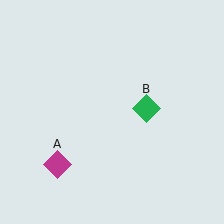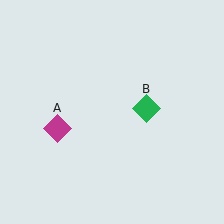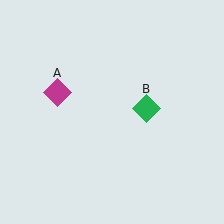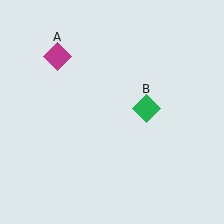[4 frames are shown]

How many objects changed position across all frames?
1 object changed position: magenta diamond (object A).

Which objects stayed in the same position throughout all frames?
Green diamond (object B) remained stationary.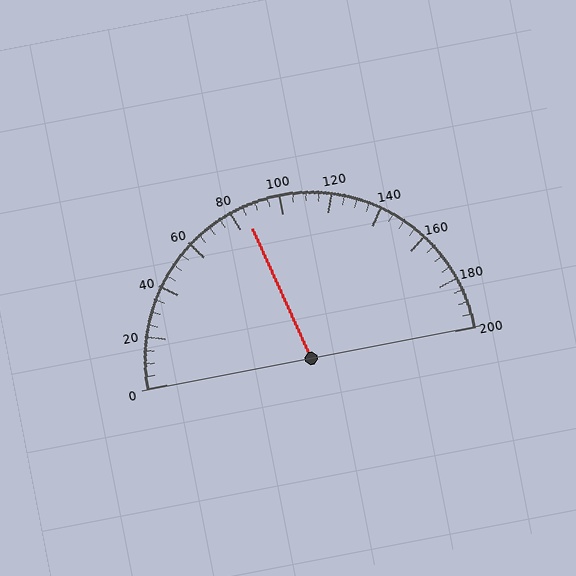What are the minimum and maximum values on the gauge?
The gauge ranges from 0 to 200.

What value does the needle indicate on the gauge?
The needle indicates approximately 85.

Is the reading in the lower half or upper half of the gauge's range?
The reading is in the lower half of the range (0 to 200).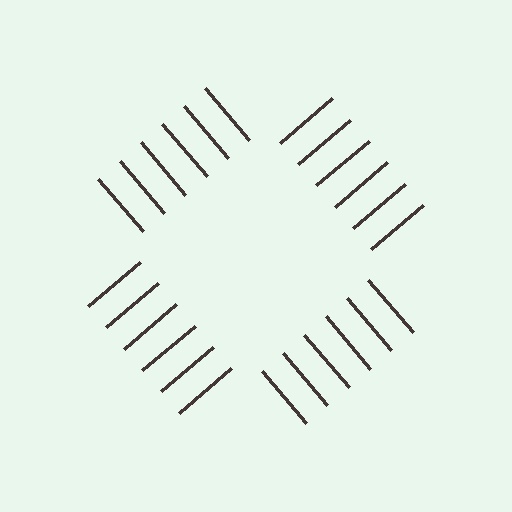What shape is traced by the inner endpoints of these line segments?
An illusory square — the line segments terminate on its edges but no continuous stroke is drawn.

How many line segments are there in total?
24 — 6 along each of the 4 edges.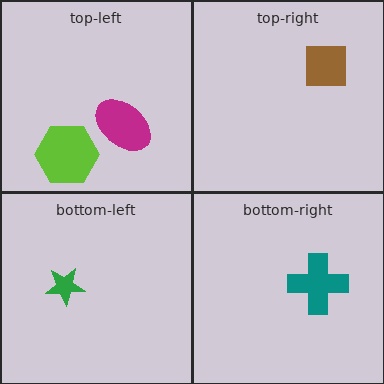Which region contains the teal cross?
The bottom-right region.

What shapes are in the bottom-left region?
The green star.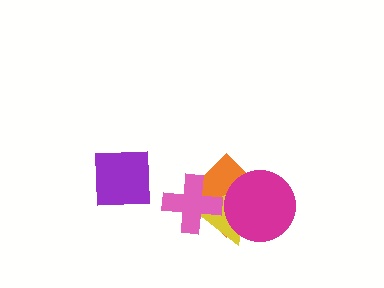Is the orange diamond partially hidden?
Yes, it is partially covered by another shape.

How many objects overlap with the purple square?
0 objects overlap with the purple square.